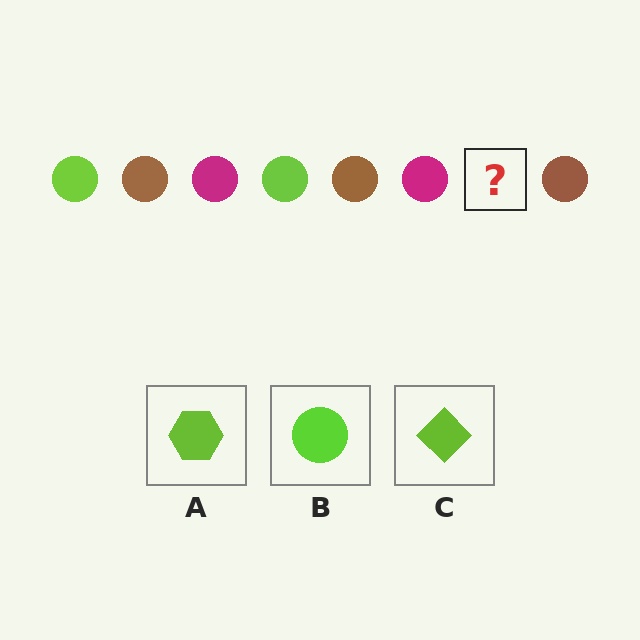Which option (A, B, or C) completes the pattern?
B.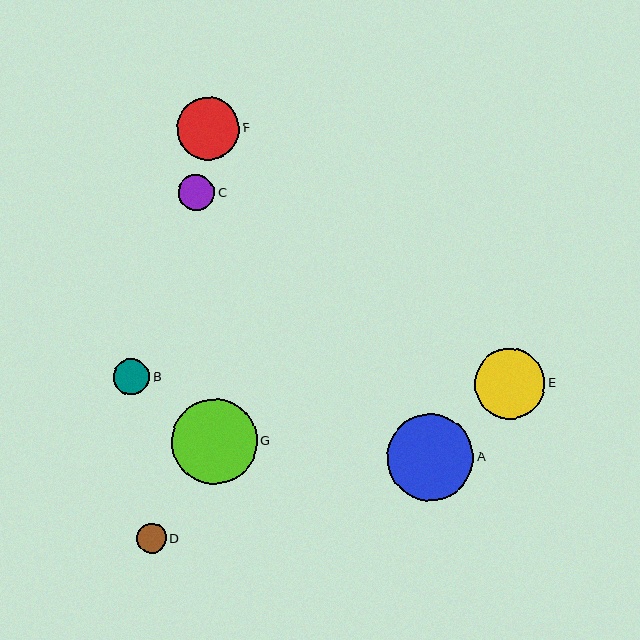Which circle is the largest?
Circle A is the largest with a size of approximately 87 pixels.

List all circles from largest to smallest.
From largest to smallest: A, G, E, F, B, C, D.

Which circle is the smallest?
Circle D is the smallest with a size of approximately 30 pixels.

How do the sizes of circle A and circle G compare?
Circle A and circle G are approximately the same size.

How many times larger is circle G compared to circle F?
Circle G is approximately 1.4 times the size of circle F.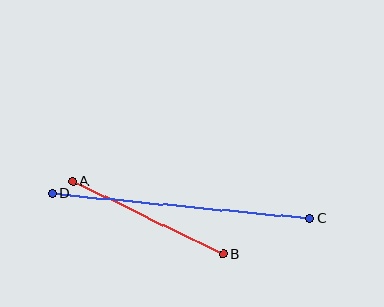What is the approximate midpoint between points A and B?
The midpoint is at approximately (148, 218) pixels.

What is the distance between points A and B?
The distance is approximately 167 pixels.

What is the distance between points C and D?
The distance is approximately 259 pixels.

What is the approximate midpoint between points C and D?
The midpoint is at approximately (181, 206) pixels.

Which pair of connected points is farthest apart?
Points C and D are farthest apart.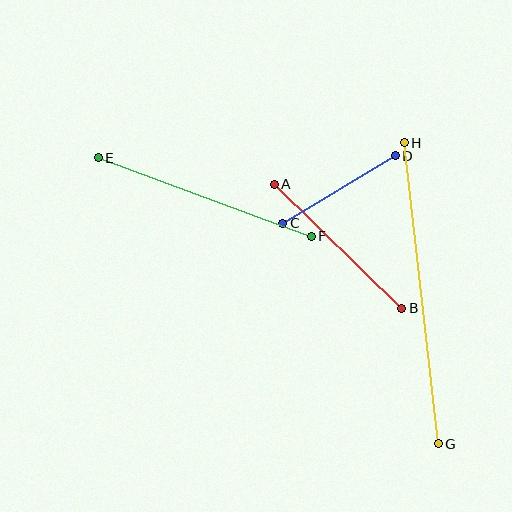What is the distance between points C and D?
The distance is approximately 131 pixels.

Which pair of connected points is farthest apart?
Points G and H are farthest apart.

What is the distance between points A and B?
The distance is approximately 178 pixels.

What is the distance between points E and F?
The distance is approximately 227 pixels.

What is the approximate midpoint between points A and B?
The midpoint is at approximately (338, 246) pixels.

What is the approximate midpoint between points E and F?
The midpoint is at approximately (205, 197) pixels.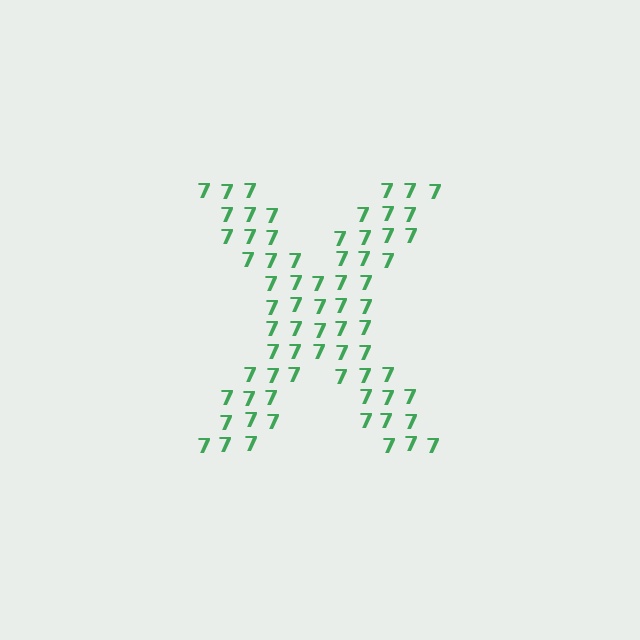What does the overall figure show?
The overall figure shows the letter X.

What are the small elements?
The small elements are digit 7's.